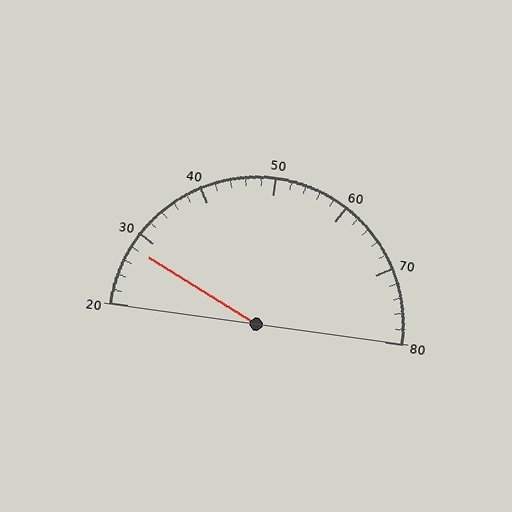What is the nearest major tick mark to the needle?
The nearest major tick mark is 30.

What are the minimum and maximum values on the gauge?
The gauge ranges from 20 to 80.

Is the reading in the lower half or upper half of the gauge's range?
The reading is in the lower half of the range (20 to 80).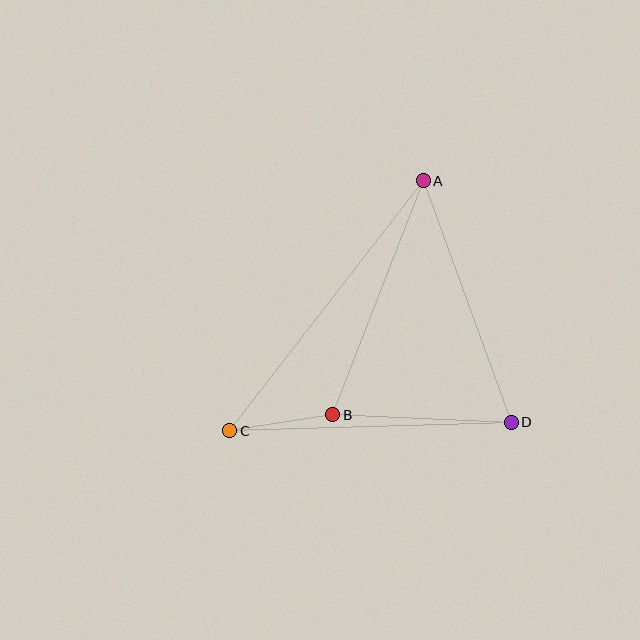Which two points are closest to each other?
Points B and C are closest to each other.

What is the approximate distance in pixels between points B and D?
The distance between B and D is approximately 178 pixels.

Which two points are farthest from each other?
Points A and C are farthest from each other.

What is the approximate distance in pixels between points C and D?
The distance between C and D is approximately 282 pixels.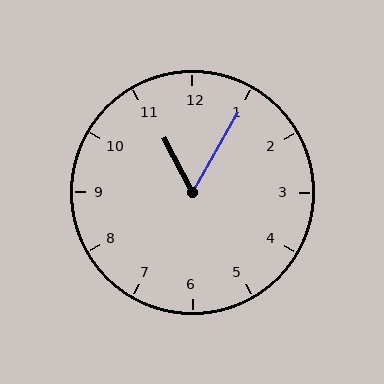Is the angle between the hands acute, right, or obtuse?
It is acute.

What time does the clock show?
11:05.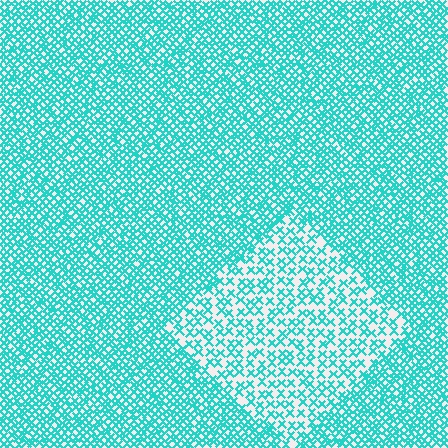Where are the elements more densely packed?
The elements are more densely packed outside the diamond boundary.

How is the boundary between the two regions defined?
The boundary is defined by a change in element density (approximately 2.0x ratio). All elements are the same color, size, and shape.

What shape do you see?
I see a diamond.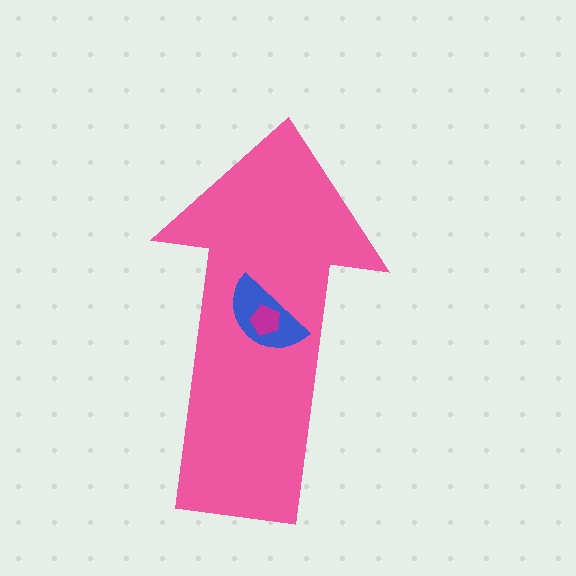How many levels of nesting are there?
3.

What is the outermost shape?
The pink arrow.